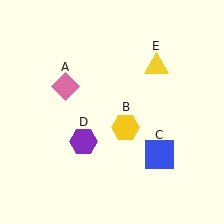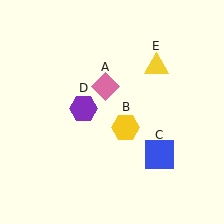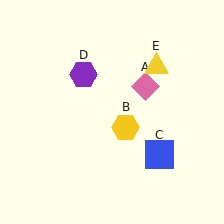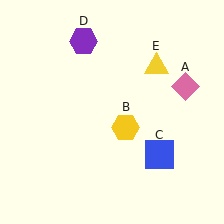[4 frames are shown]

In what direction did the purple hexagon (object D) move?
The purple hexagon (object D) moved up.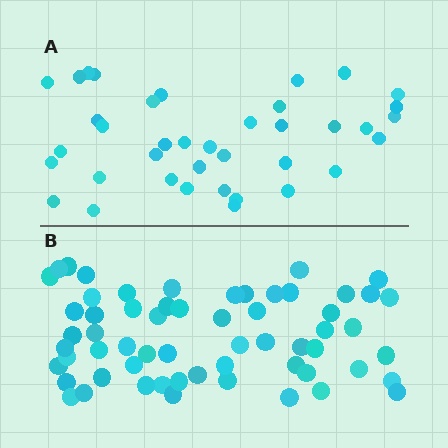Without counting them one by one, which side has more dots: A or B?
Region B (the bottom region) has more dots.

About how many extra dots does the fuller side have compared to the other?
Region B has approximately 20 more dots than region A.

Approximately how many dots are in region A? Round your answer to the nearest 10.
About 40 dots. (The exact count is 38, which rounds to 40.)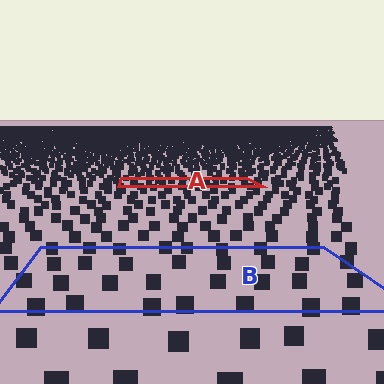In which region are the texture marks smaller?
The texture marks are smaller in region A, because it is farther away.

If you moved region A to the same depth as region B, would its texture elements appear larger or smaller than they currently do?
They would appear larger. At a closer depth, the same texture elements are projected at a bigger on-screen size.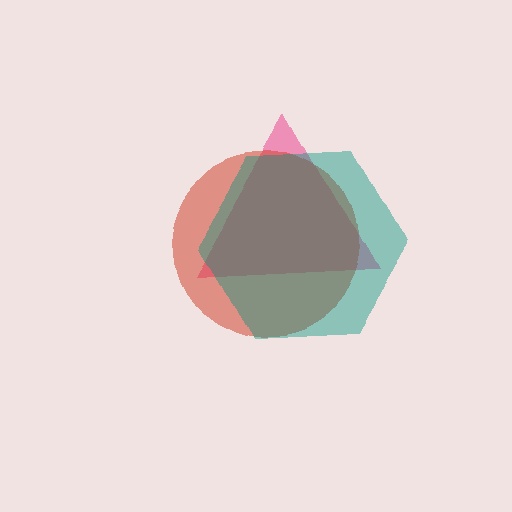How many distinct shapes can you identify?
There are 3 distinct shapes: a pink triangle, a red circle, a teal hexagon.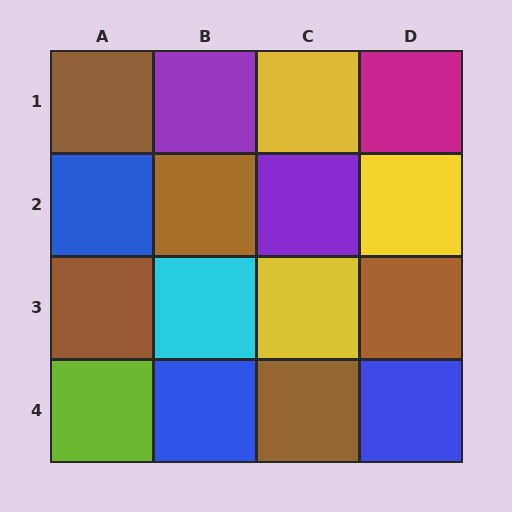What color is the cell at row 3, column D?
Brown.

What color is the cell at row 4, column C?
Brown.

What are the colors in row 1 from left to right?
Brown, purple, yellow, magenta.